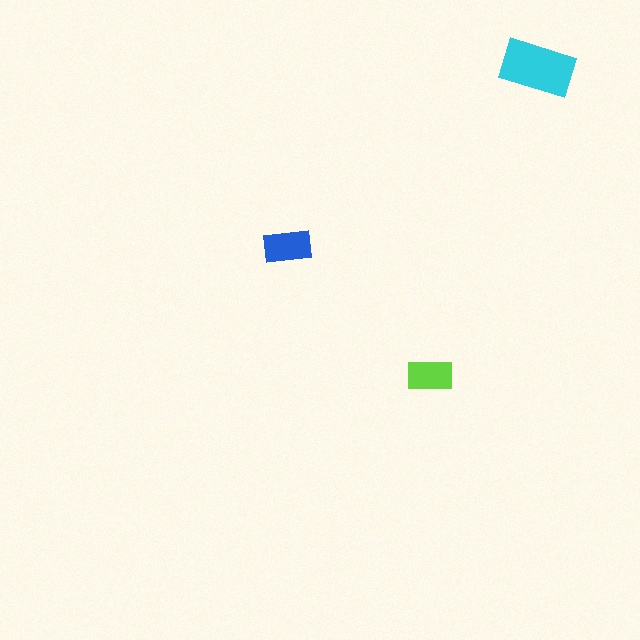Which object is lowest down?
The lime rectangle is bottommost.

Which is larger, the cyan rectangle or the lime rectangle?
The cyan one.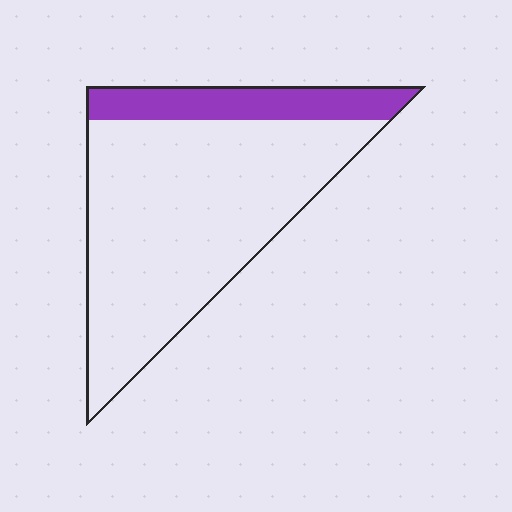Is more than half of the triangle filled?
No.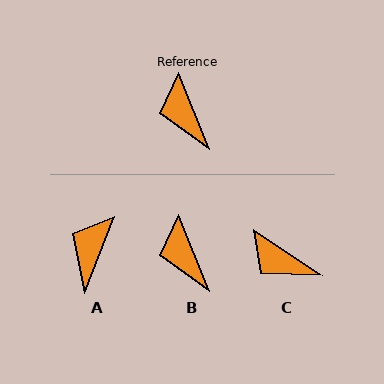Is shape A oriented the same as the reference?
No, it is off by about 43 degrees.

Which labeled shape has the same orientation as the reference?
B.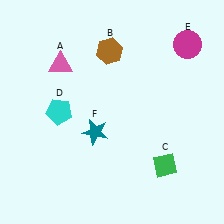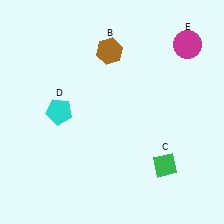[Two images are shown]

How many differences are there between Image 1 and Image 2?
There are 2 differences between the two images.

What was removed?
The pink triangle (A), the teal star (F) were removed in Image 2.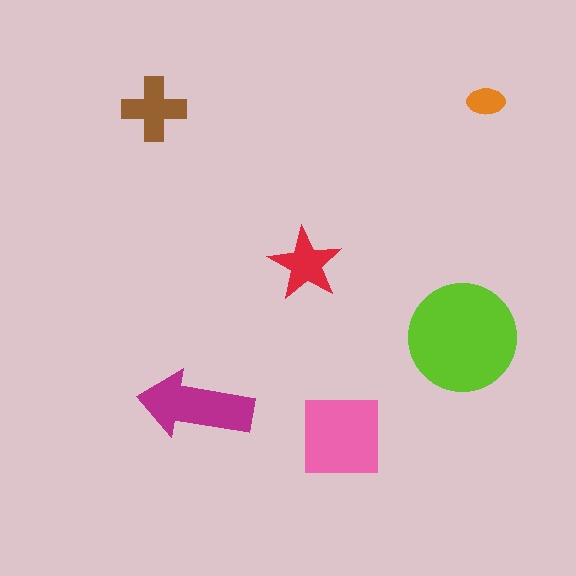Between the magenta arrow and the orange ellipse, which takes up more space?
The magenta arrow.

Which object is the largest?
The lime circle.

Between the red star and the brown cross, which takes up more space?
The brown cross.